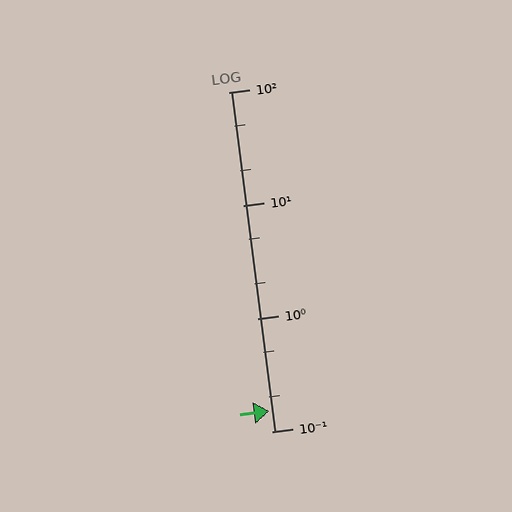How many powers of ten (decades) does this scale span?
The scale spans 3 decades, from 0.1 to 100.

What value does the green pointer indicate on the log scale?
The pointer indicates approximately 0.15.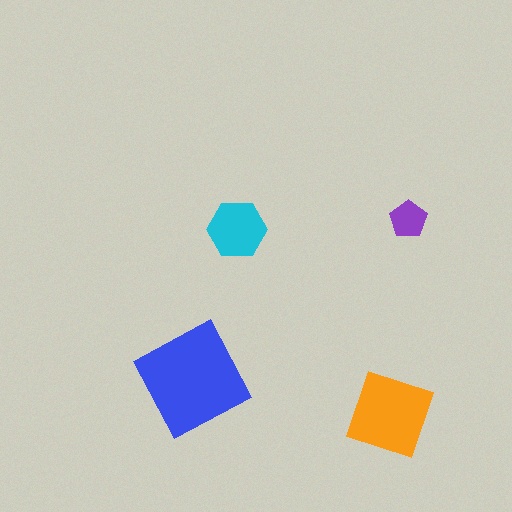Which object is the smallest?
The purple pentagon.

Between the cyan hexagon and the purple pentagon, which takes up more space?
The cyan hexagon.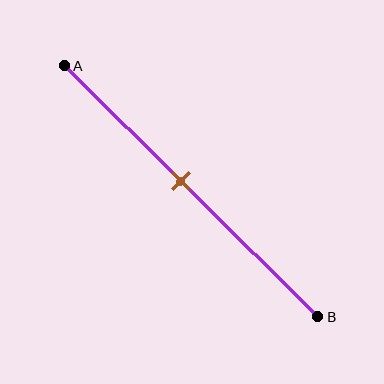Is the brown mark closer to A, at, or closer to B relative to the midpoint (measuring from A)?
The brown mark is closer to point A than the midpoint of segment AB.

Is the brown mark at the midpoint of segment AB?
No, the mark is at about 45% from A, not at the 50% midpoint.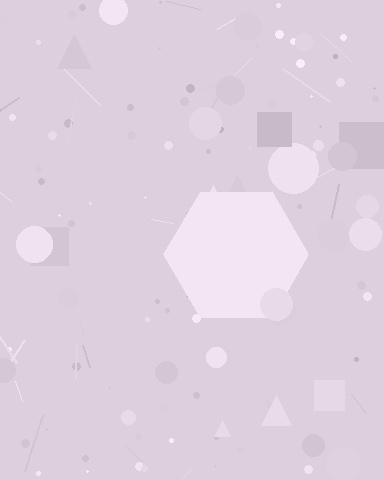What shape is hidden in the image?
A hexagon is hidden in the image.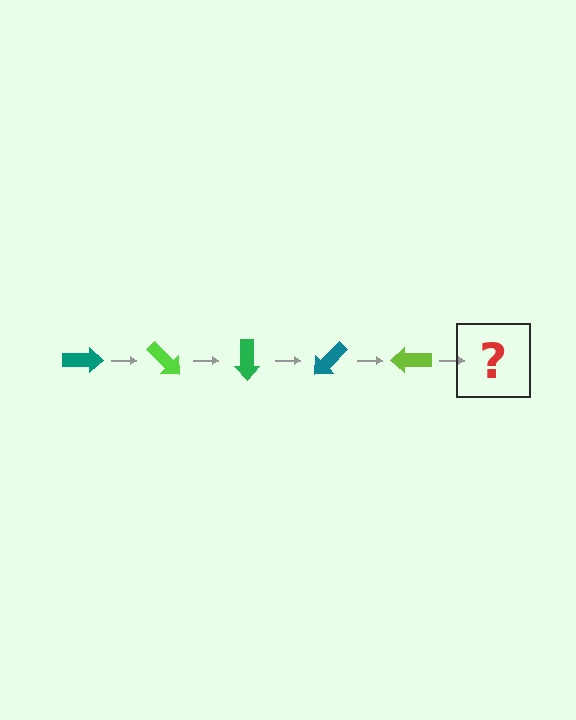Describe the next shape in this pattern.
It should be a green arrow, rotated 225 degrees from the start.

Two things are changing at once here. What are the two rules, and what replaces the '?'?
The two rules are that it rotates 45 degrees each step and the color cycles through teal, lime, and green. The '?' should be a green arrow, rotated 225 degrees from the start.